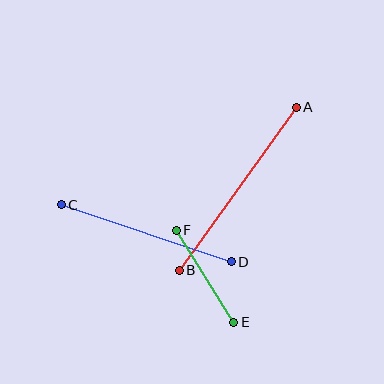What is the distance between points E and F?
The distance is approximately 109 pixels.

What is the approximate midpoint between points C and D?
The midpoint is at approximately (146, 233) pixels.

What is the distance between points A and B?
The distance is approximately 201 pixels.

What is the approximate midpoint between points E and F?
The midpoint is at approximately (205, 276) pixels.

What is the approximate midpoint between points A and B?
The midpoint is at approximately (238, 189) pixels.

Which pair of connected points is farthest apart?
Points A and B are farthest apart.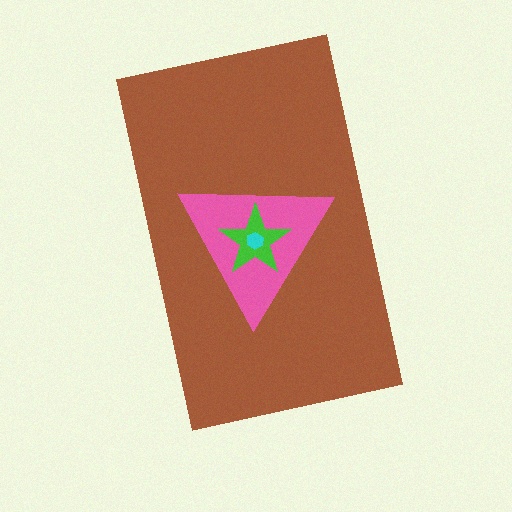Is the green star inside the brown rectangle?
Yes.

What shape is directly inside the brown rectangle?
The pink triangle.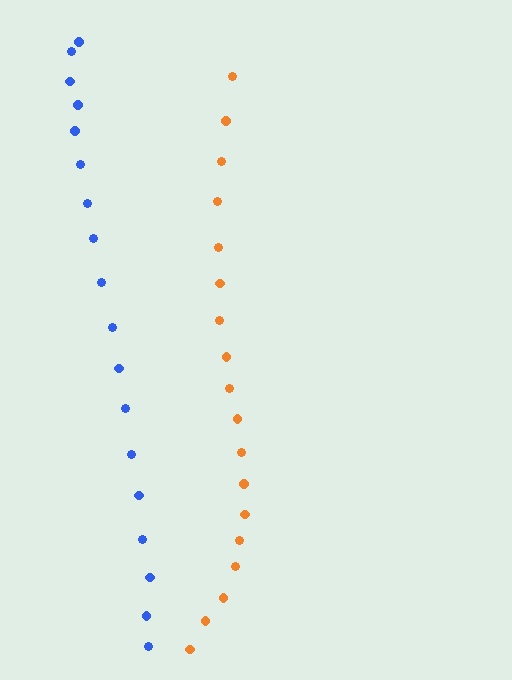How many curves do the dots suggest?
There are 2 distinct paths.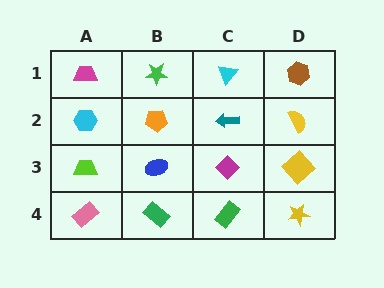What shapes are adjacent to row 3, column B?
An orange pentagon (row 2, column B), a green rectangle (row 4, column B), a lime trapezoid (row 3, column A), a magenta diamond (row 3, column C).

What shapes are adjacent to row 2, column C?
A cyan triangle (row 1, column C), a magenta diamond (row 3, column C), an orange pentagon (row 2, column B), a yellow semicircle (row 2, column D).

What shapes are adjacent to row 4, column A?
A lime trapezoid (row 3, column A), a green rectangle (row 4, column B).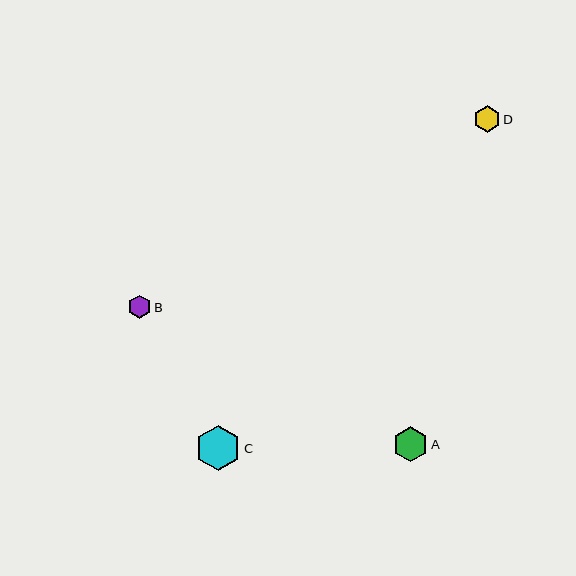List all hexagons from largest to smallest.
From largest to smallest: C, A, D, B.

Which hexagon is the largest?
Hexagon C is the largest with a size of approximately 45 pixels.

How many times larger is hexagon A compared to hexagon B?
Hexagon A is approximately 1.5 times the size of hexagon B.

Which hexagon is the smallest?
Hexagon B is the smallest with a size of approximately 24 pixels.